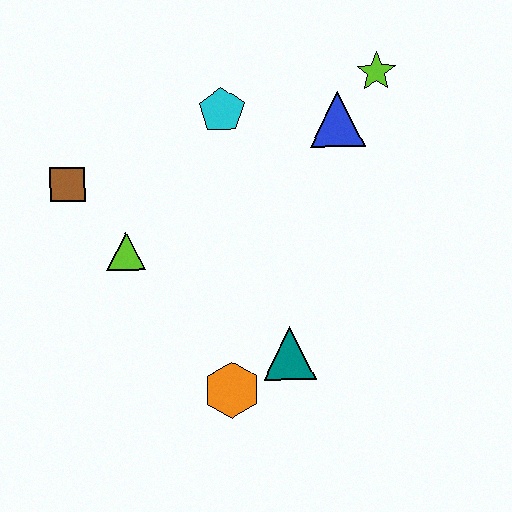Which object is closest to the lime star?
The blue triangle is closest to the lime star.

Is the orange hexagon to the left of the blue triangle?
Yes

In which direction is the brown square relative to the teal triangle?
The brown square is to the left of the teal triangle.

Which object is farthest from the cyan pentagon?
The orange hexagon is farthest from the cyan pentagon.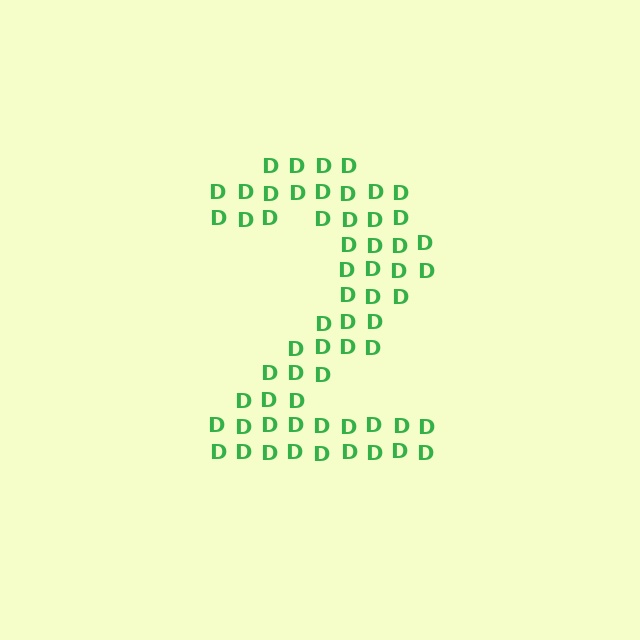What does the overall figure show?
The overall figure shows the digit 2.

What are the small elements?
The small elements are letter D's.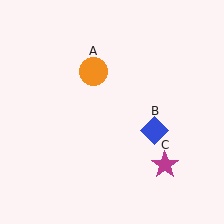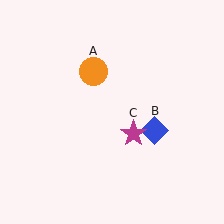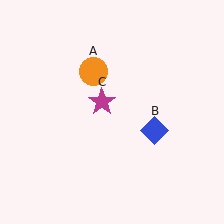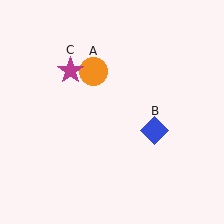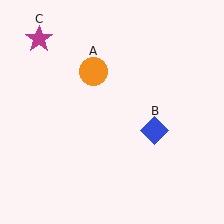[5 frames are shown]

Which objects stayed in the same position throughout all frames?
Orange circle (object A) and blue diamond (object B) remained stationary.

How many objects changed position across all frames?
1 object changed position: magenta star (object C).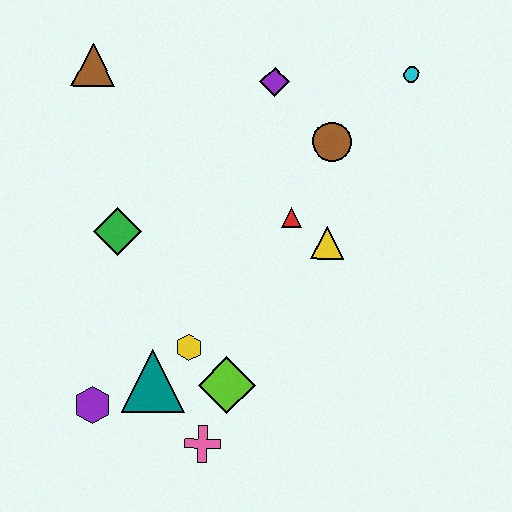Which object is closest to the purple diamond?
The brown circle is closest to the purple diamond.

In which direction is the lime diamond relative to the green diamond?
The lime diamond is below the green diamond.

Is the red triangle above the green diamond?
Yes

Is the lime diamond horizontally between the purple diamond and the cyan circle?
No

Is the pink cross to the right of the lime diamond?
No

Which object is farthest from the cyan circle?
The purple hexagon is farthest from the cyan circle.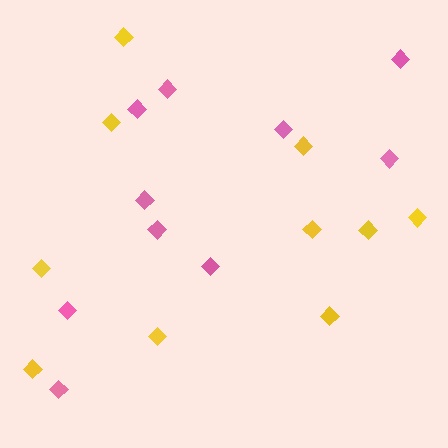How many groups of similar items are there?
There are 2 groups: one group of yellow diamonds (10) and one group of pink diamonds (10).